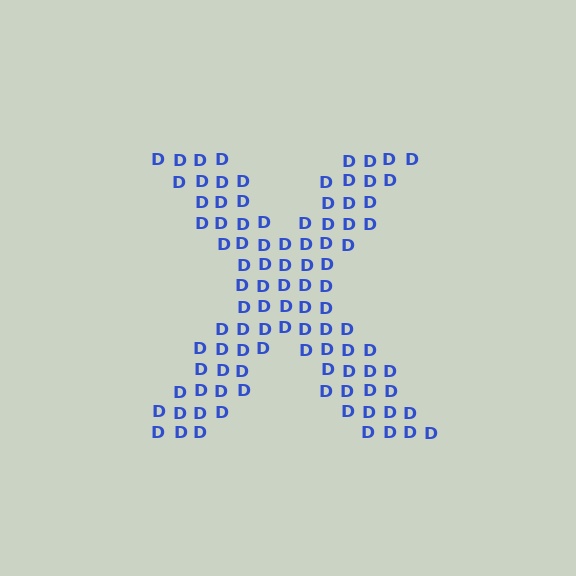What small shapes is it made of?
It is made of small letter D's.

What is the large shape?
The large shape is the letter X.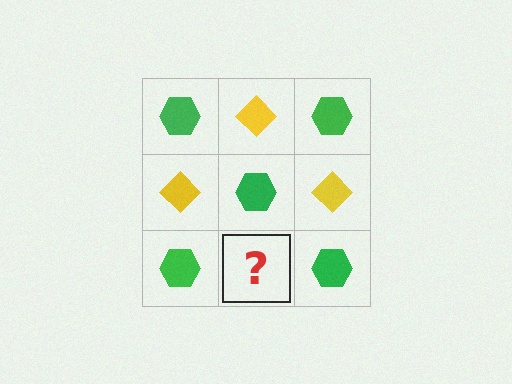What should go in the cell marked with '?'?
The missing cell should contain a yellow diamond.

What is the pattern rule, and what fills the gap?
The rule is that it alternates green hexagon and yellow diamond in a checkerboard pattern. The gap should be filled with a yellow diamond.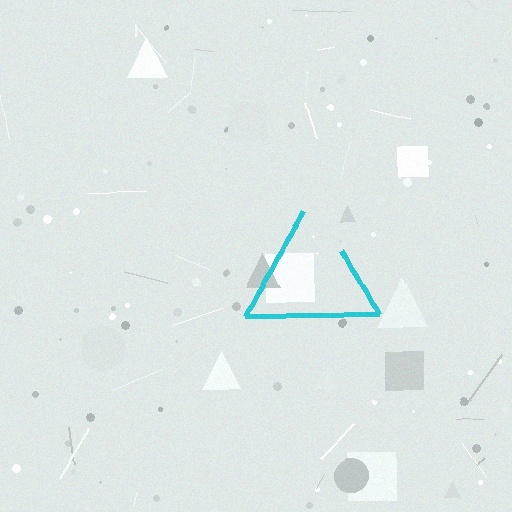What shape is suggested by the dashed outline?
The dashed outline suggests a triangle.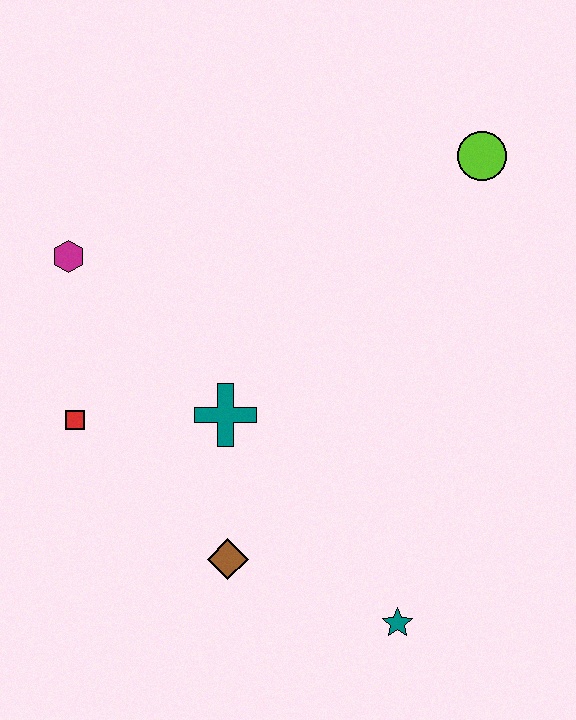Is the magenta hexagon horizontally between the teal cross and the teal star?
No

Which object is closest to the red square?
The teal cross is closest to the red square.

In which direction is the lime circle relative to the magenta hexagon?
The lime circle is to the right of the magenta hexagon.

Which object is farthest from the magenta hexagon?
The teal star is farthest from the magenta hexagon.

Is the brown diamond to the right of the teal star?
No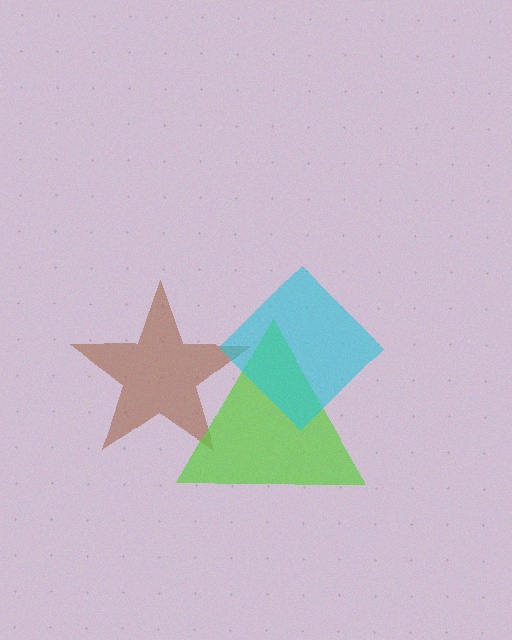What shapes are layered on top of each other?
The layered shapes are: a brown star, a lime triangle, a cyan diamond.